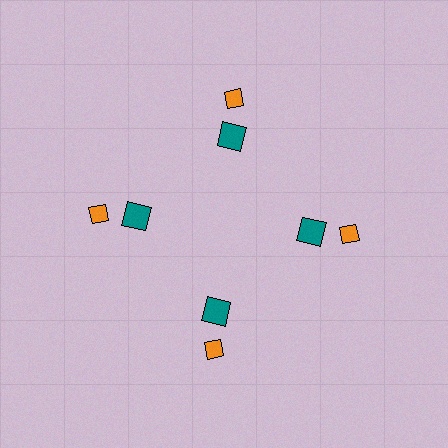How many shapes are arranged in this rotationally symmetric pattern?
There are 8 shapes, arranged in 4 groups of 2.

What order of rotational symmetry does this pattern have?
This pattern has 4-fold rotational symmetry.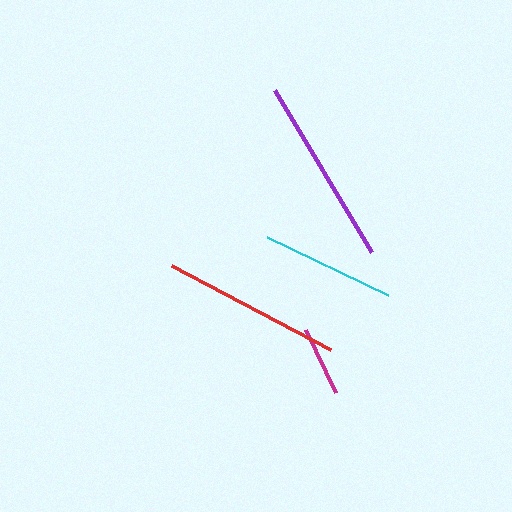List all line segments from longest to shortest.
From longest to shortest: purple, red, cyan, magenta.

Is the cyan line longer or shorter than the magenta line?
The cyan line is longer than the magenta line.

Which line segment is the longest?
The purple line is the longest at approximately 189 pixels.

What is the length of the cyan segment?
The cyan segment is approximately 134 pixels long.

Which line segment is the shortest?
The magenta line is the shortest at approximately 70 pixels.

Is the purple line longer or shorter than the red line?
The purple line is longer than the red line.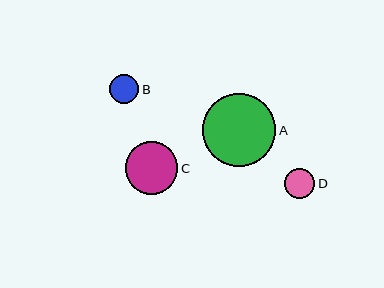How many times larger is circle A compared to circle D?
Circle A is approximately 2.4 times the size of circle D.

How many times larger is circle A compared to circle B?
Circle A is approximately 2.5 times the size of circle B.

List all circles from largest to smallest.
From largest to smallest: A, C, D, B.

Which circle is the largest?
Circle A is the largest with a size of approximately 73 pixels.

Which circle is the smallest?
Circle B is the smallest with a size of approximately 29 pixels.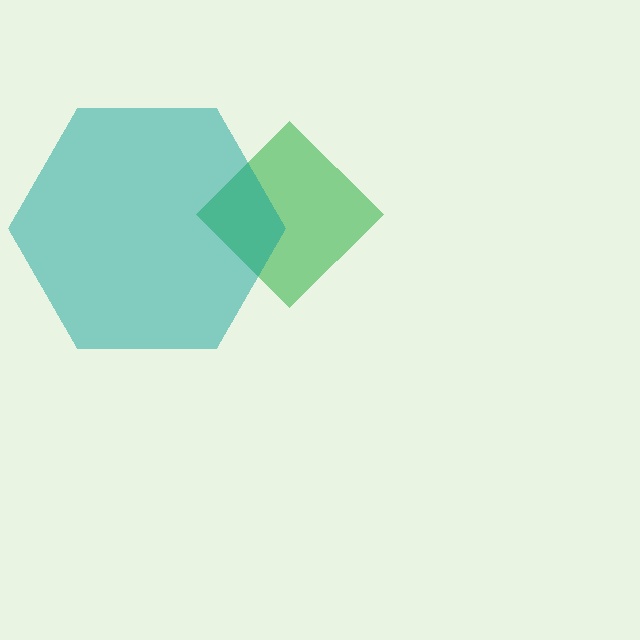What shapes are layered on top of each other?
The layered shapes are: a green diamond, a teal hexagon.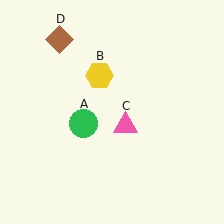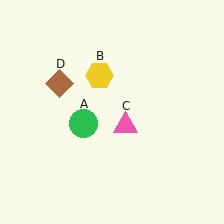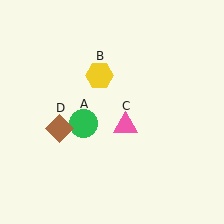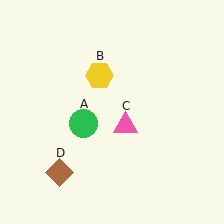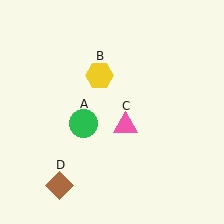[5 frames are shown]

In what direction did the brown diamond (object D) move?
The brown diamond (object D) moved down.